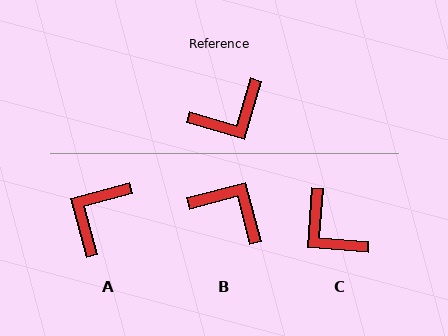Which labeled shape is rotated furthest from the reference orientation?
A, about 149 degrees away.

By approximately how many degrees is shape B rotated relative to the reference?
Approximately 120 degrees counter-clockwise.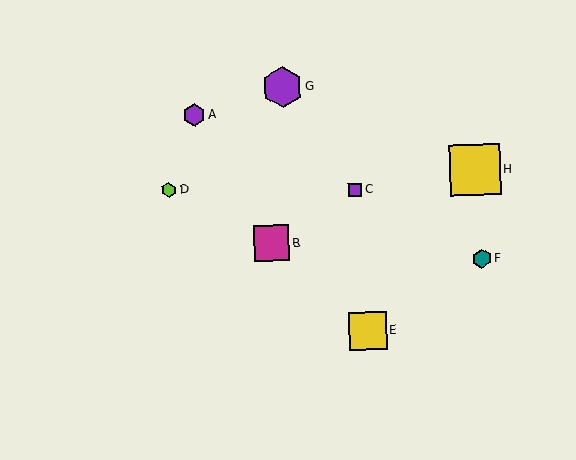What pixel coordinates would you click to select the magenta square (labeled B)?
Click at (271, 243) to select the magenta square B.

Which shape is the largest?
The yellow square (labeled H) is the largest.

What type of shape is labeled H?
Shape H is a yellow square.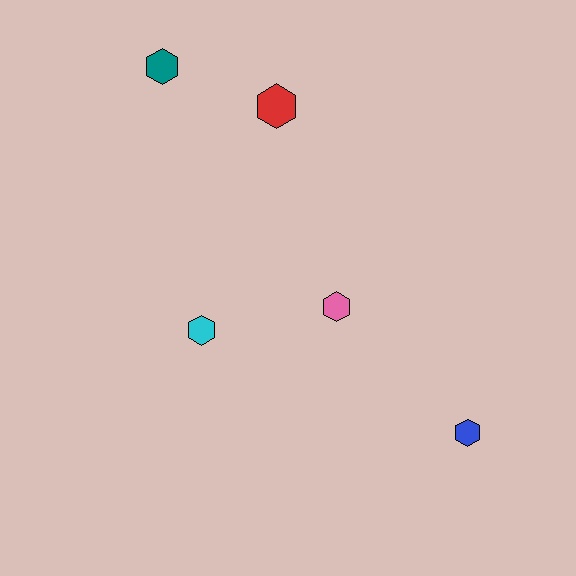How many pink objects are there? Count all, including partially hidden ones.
There is 1 pink object.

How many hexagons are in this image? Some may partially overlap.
There are 5 hexagons.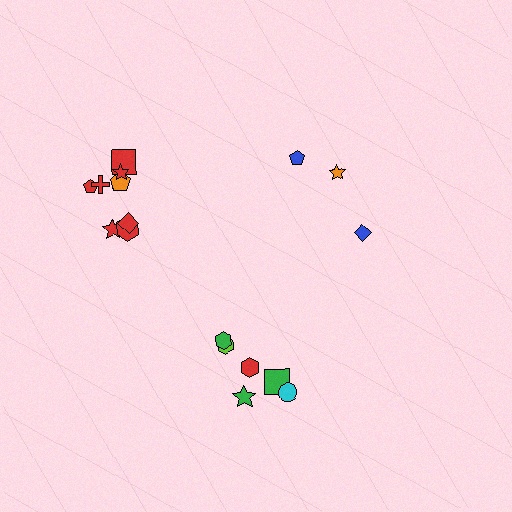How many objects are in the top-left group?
There are 8 objects.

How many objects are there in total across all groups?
There are 17 objects.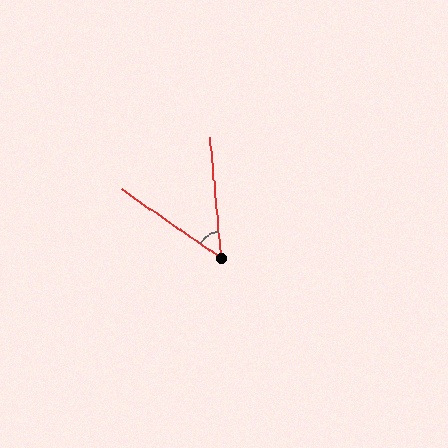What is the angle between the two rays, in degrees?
Approximately 50 degrees.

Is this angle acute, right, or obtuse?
It is acute.